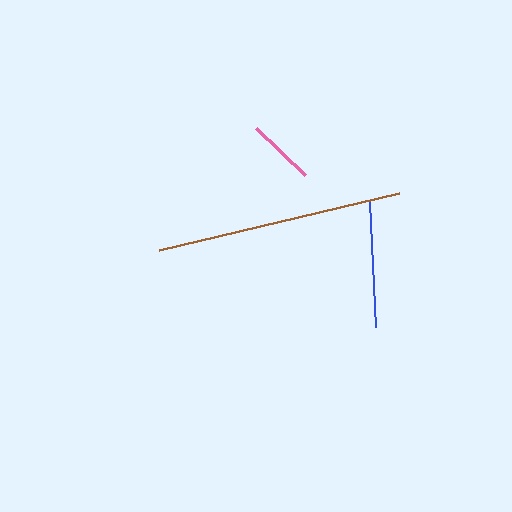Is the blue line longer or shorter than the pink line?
The blue line is longer than the pink line.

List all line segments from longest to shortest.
From longest to shortest: brown, blue, pink.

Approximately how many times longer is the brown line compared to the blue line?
The brown line is approximately 2.0 times the length of the blue line.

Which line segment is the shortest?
The pink line is the shortest at approximately 67 pixels.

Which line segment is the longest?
The brown line is the longest at approximately 247 pixels.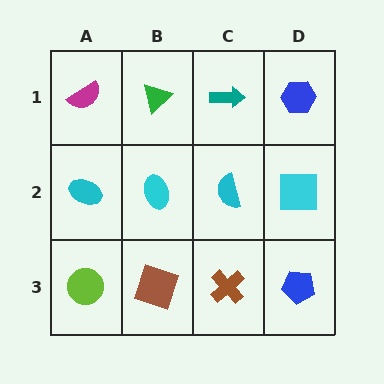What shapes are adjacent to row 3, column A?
A cyan ellipse (row 2, column A), a brown square (row 3, column B).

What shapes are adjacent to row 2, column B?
A green triangle (row 1, column B), a brown square (row 3, column B), a cyan ellipse (row 2, column A), a cyan semicircle (row 2, column C).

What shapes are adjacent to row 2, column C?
A teal arrow (row 1, column C), a brown cross (row 3, column C), a cyan ellipse (row 2, column B), a cyan square (row 2, column D).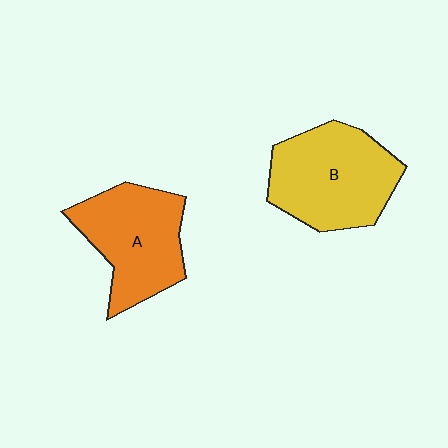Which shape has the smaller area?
Shape A (orange).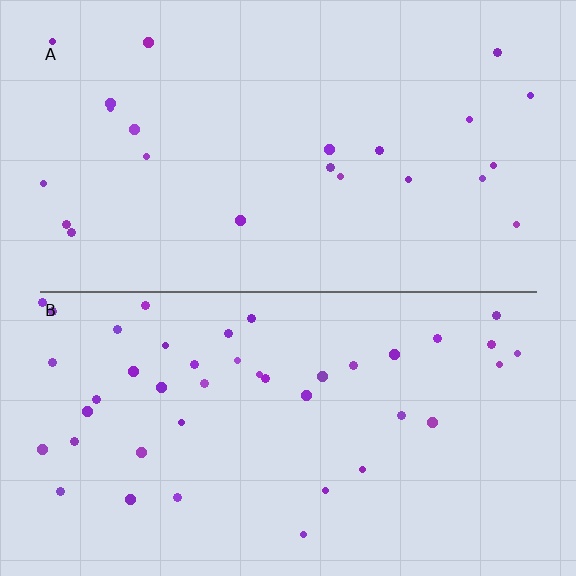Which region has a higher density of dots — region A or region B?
B (the bottom).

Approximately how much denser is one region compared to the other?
Approximately 1.9× — region B over region A.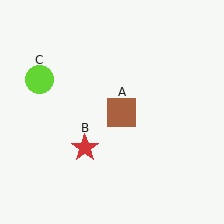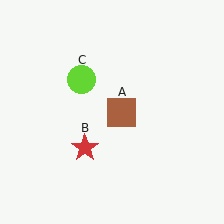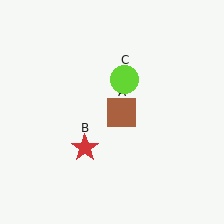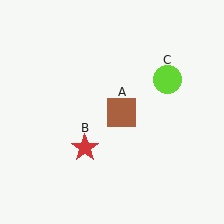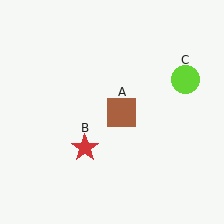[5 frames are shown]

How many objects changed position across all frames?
1 object changed position: lime circle (object C).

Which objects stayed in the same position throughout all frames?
Brown square (object A) and red star (object B) remained stationary.